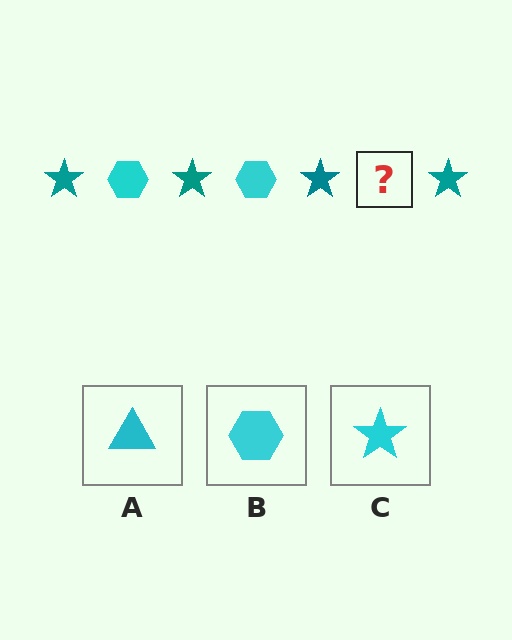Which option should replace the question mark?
Option B.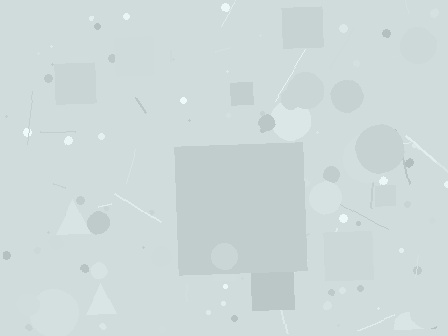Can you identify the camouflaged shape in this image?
The camouflaged shape is a square.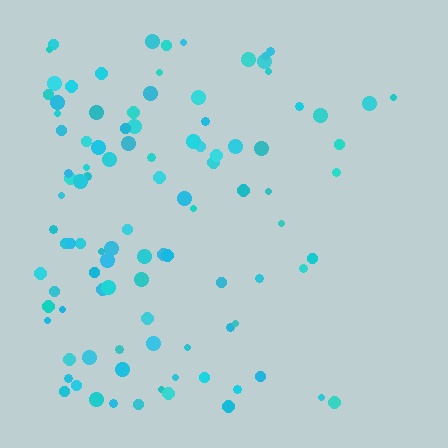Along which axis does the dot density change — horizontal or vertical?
Horizontal.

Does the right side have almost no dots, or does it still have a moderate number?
Still a moderate number, just noticeably fewer than the left.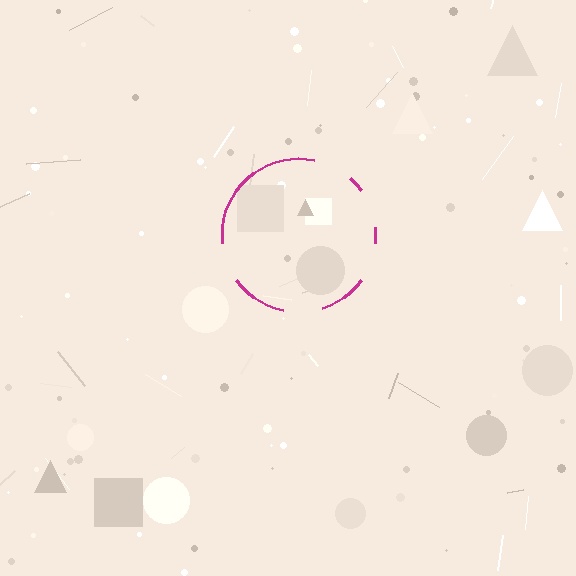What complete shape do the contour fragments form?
The contour fragments form a circle.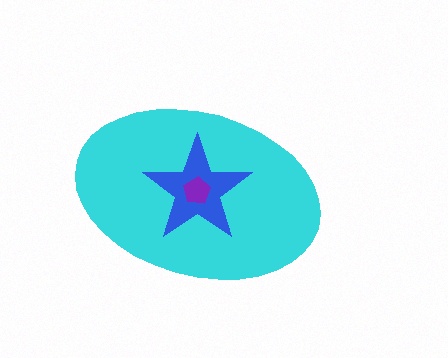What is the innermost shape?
The purple pentagon.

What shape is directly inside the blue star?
The purple pentagon.